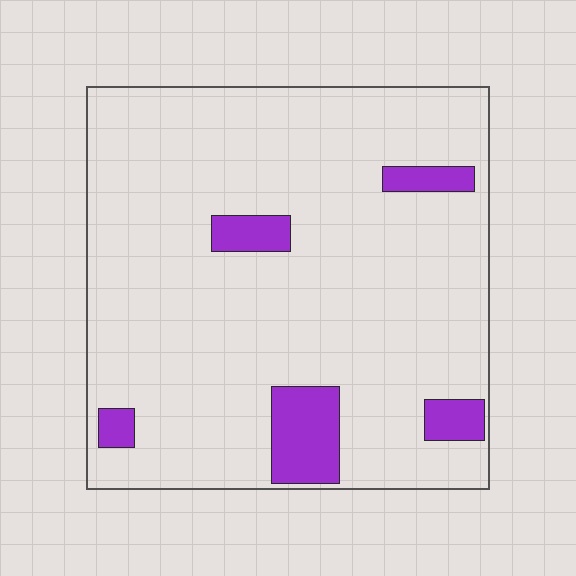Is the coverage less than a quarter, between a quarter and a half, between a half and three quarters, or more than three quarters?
Less than a quarter.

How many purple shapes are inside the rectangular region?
5.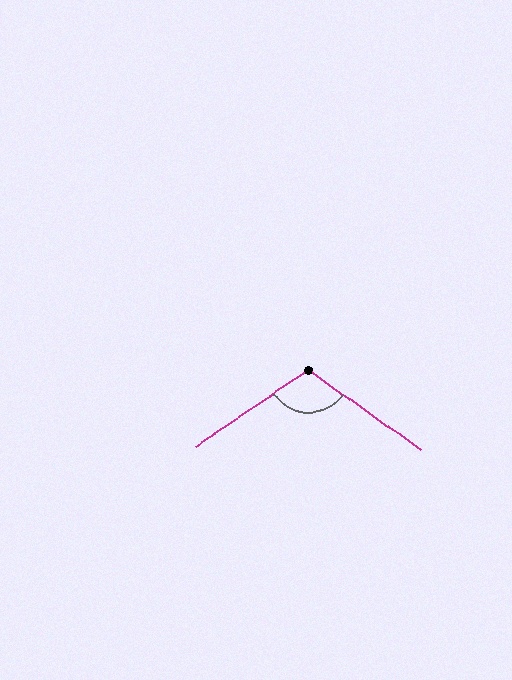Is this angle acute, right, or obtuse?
It is obtuse.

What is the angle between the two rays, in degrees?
Approximately 111 degrees.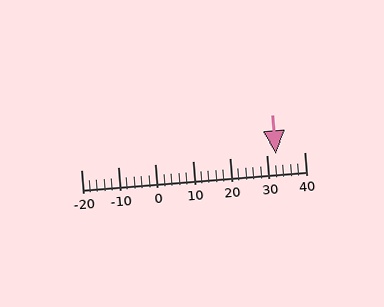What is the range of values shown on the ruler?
The ruler shows values from -20 to 40.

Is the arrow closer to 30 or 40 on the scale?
The arrow is closer to 30.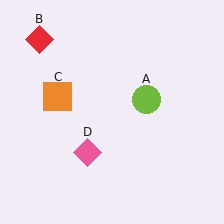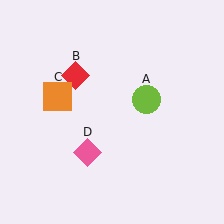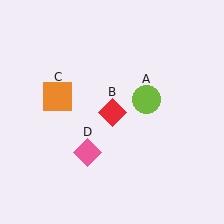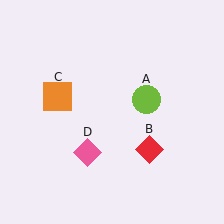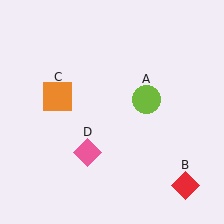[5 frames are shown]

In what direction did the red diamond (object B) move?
The red diamond (object B) moved down and to the right.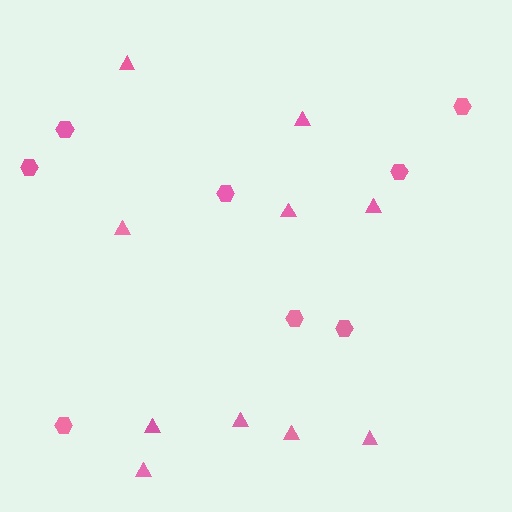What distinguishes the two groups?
There are 2 groups: one group of triangles (10) and one group of hexagons (8).